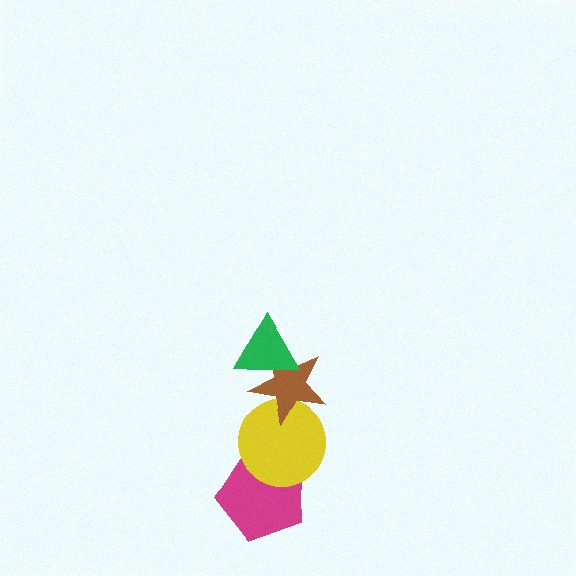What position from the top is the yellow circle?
The yellow circle is 3rd from the top.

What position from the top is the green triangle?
The green triangle is 1st from the top.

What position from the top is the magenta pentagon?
The magenta pentagon is 4th from the top.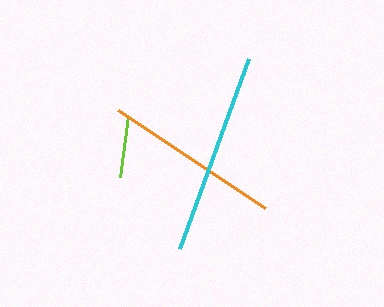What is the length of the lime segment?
The lime segment is approximately 62 pixels long.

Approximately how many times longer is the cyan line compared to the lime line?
The cyan line is approximately 3.3 times the length of the lime line.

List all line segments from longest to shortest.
From longest to shortest: cyan, orange, lime.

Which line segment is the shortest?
The lime line is the shortest at approximately 62 pixels.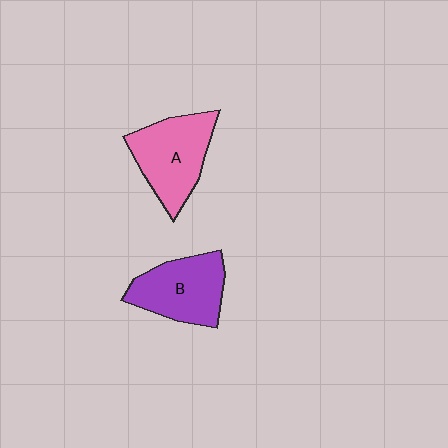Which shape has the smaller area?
Shape B (purple).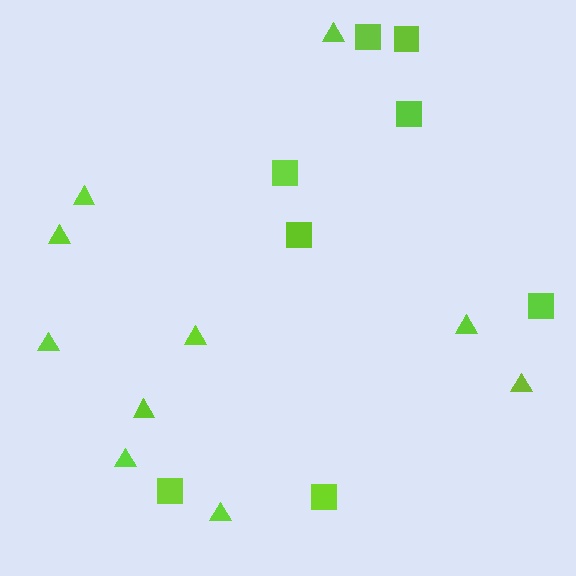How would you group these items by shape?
There are 2 groups: one group of triangles (10) and one group of squares (8).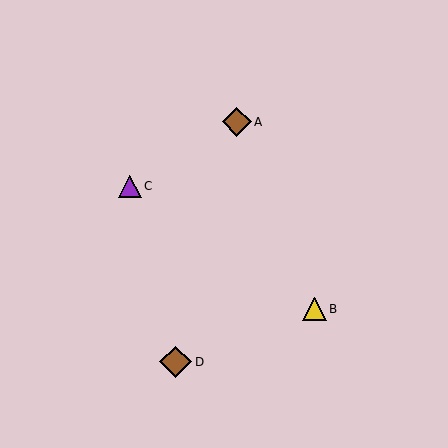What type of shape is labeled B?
Shape B is a yellow triangle.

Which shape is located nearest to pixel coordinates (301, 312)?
The yellow triangle (labeled B) at (314, 309) is nearest to that location.